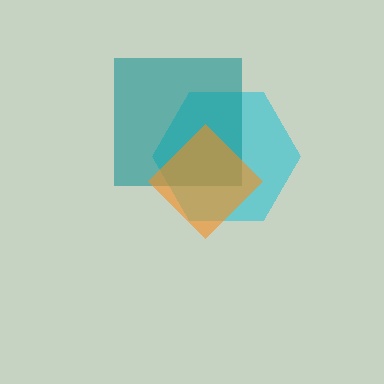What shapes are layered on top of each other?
The layered shapes are: a cyan hexagon, a teal square, an orange diamond.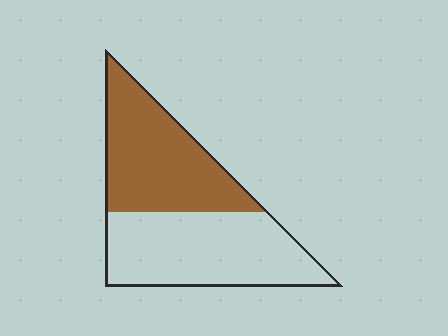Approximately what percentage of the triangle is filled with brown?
Approximately 45%.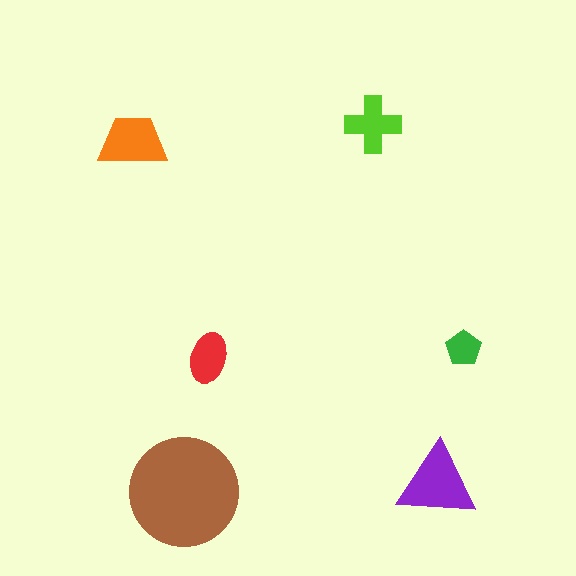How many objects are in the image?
There are 6 objects in the image.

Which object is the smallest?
The green pentagon.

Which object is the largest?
The brown circle.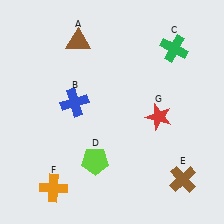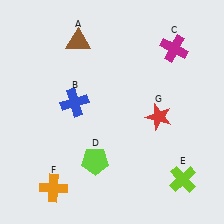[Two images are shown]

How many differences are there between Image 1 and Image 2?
There are 2 differences between the two images.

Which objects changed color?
C changed from green to magenta. E changed from brown to lime.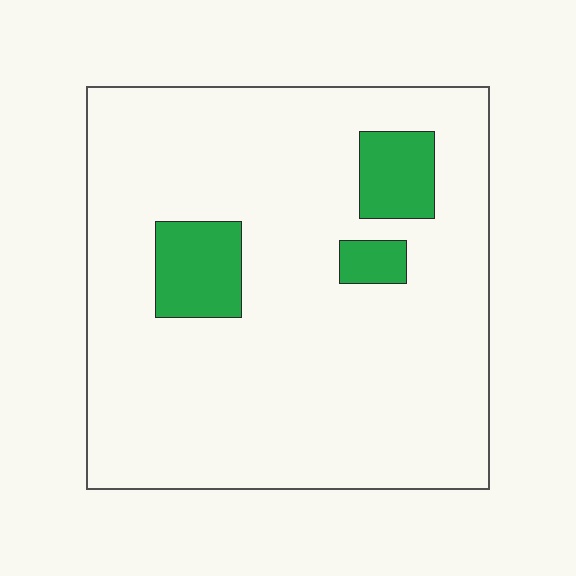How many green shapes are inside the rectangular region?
3.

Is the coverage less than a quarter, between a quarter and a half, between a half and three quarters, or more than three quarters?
Less than a quarter.